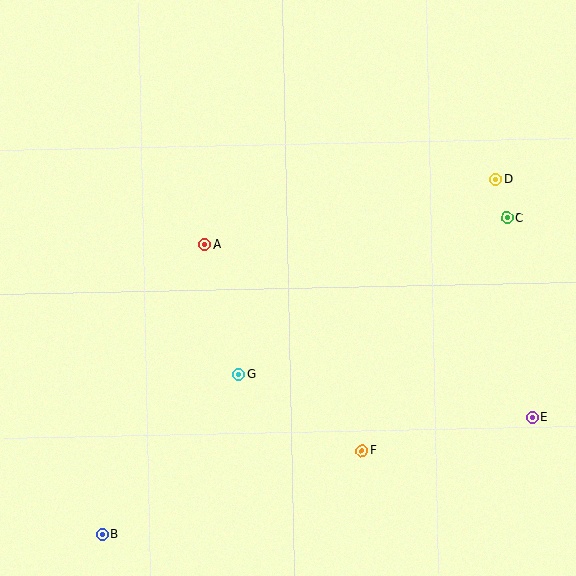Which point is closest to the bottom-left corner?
Point B is closest to the bottom-left corner.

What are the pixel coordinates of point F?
Point F is at (362, 451).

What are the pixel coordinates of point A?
Point A is at (205, 244).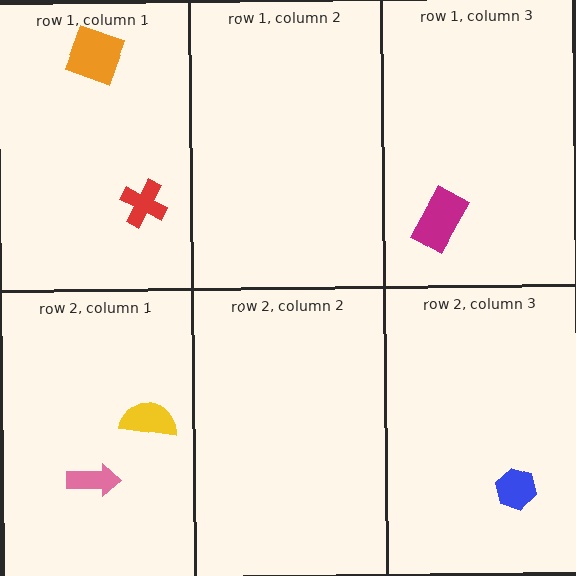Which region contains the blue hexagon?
The row 2, column 3 region.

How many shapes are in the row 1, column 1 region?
2.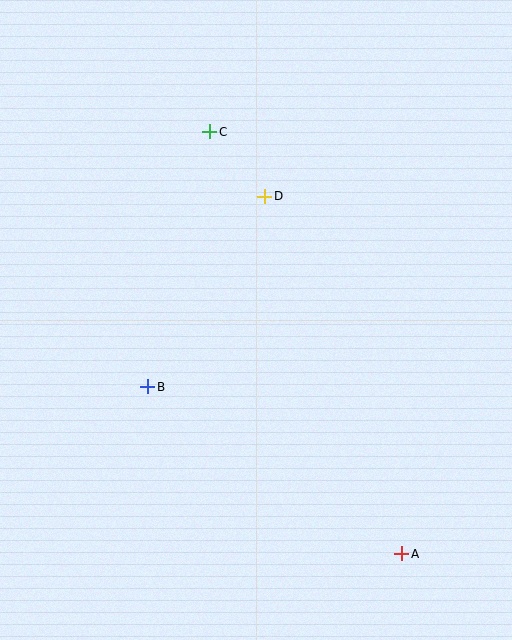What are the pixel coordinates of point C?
Point C is at (210, 132).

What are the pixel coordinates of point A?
Point A is at (402, 554).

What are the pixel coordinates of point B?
Point B is at (148, 387).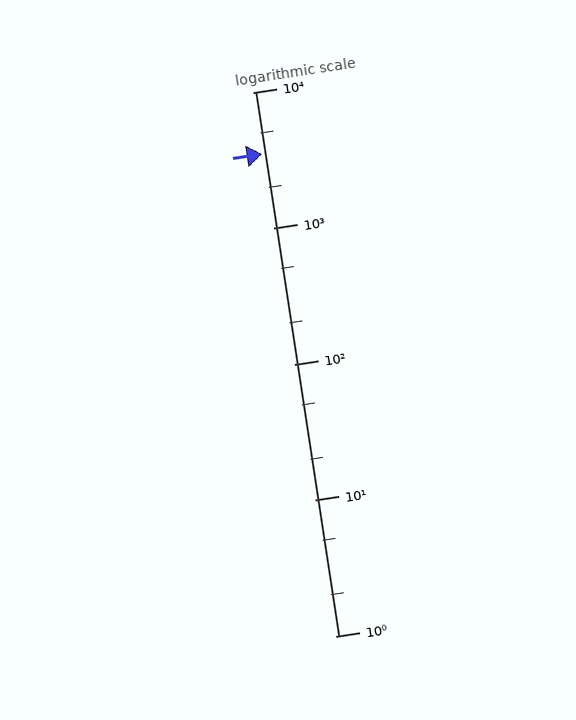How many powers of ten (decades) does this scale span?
The scale spans 4 decades, from 1 to 10000.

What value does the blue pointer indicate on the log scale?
The pointer indicates approximately 3500.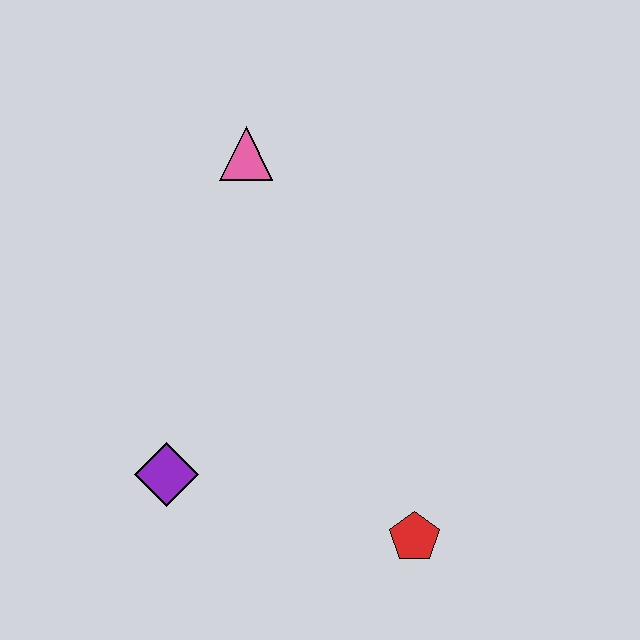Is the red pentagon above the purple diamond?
No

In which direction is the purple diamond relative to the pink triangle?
The purple diamond is below the pink triangle.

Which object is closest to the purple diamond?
The red pentagon is closest to the purple diamond.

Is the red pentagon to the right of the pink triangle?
Yes